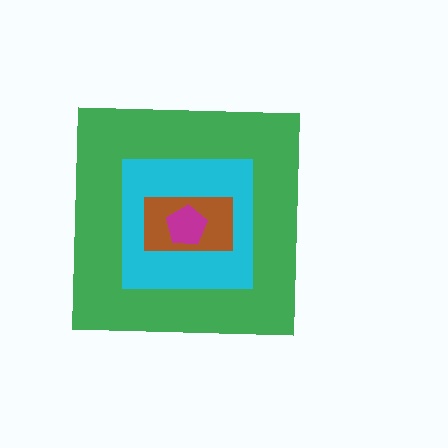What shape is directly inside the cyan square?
The brown rectangle.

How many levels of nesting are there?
4.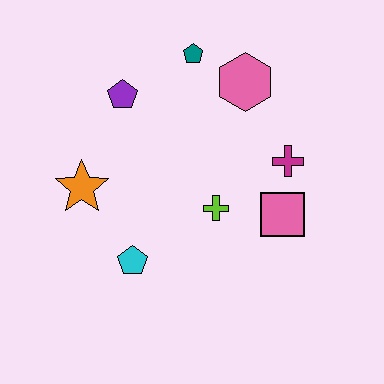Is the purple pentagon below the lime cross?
No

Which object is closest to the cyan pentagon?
The orange star is closest to the cyan pentagon.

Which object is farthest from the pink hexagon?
The cyan pentagon is farthest from the pink hexagon.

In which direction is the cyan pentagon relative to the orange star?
The cyan pentagon is below the orange star.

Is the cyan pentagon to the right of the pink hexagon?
No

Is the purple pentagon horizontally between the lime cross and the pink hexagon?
No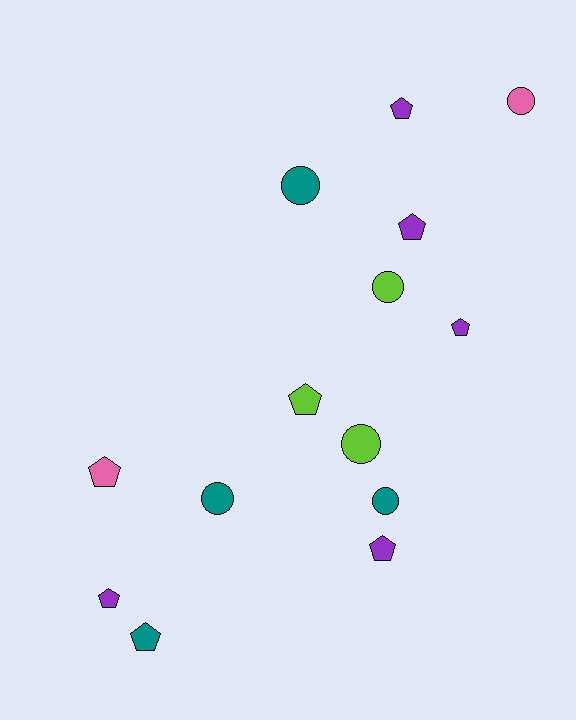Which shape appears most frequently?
Pentagon, with 8 objects.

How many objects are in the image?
There are 14 objects.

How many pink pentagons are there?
There is 1 pink pentagon.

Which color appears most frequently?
Purple, with 5 objects.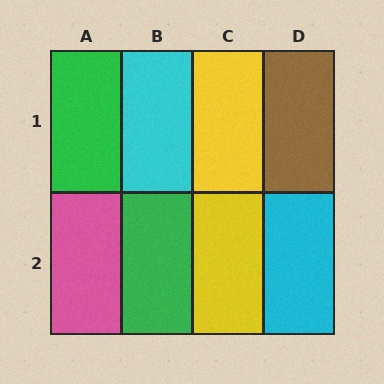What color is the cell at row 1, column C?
Yellow.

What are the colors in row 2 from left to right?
Pink, green, yellow, cyan.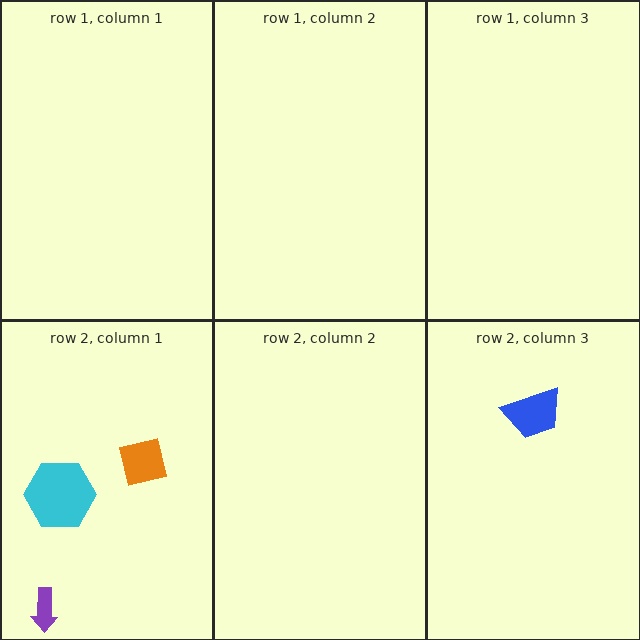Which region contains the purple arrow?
The row 2, column 1 region.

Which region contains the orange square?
The row 2, column 1 region.